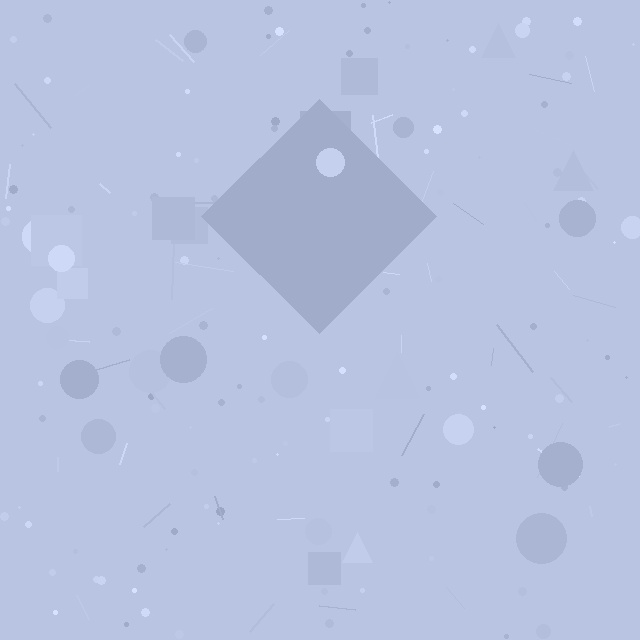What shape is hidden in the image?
A diamond is hidden in the image.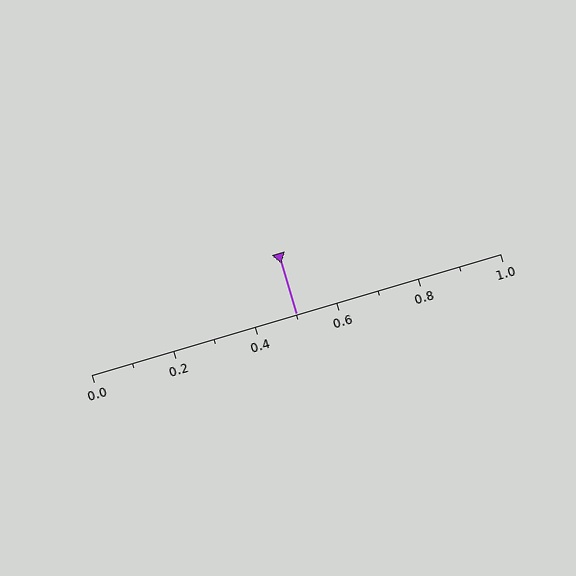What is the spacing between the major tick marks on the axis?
The major ticks are spaced 0.2 apart.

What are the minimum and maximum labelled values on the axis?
The axis runs from 0.0 to 1.0.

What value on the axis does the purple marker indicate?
The marker indicates approximately 0.5.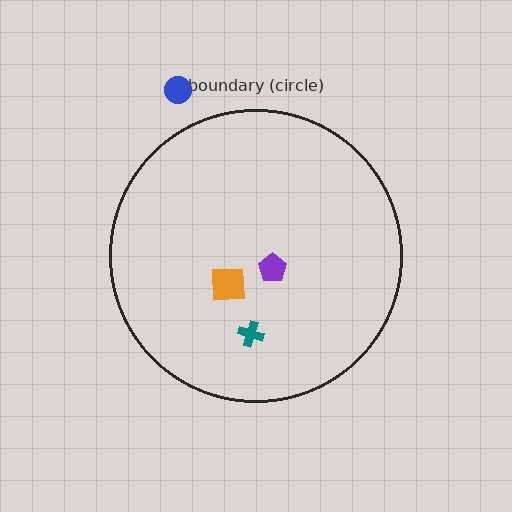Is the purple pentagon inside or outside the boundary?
Inside.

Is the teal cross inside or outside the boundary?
Inside.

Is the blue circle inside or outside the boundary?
Outside.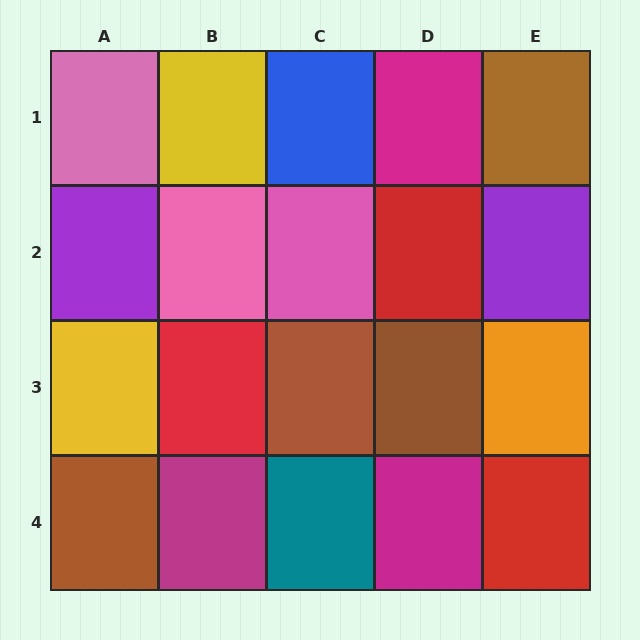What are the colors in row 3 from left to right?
Yellow, red, brown, brown, orange.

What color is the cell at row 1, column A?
Pink.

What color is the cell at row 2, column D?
Red.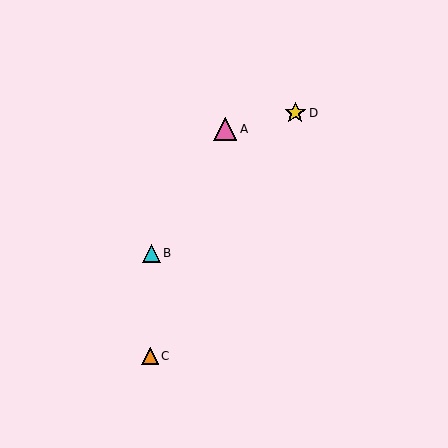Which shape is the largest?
The pink triangle (labeled A) is the largest.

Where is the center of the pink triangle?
The center of the pink triangle is at (225, 129).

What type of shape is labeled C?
Shape C is an orange triangle.